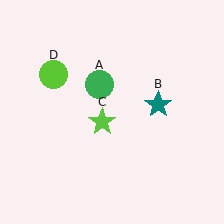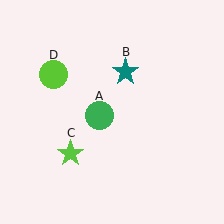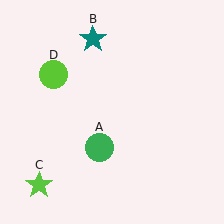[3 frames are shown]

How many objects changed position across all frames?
3 objects changed position: green circle (object A), teal star (object B), lime star (object C).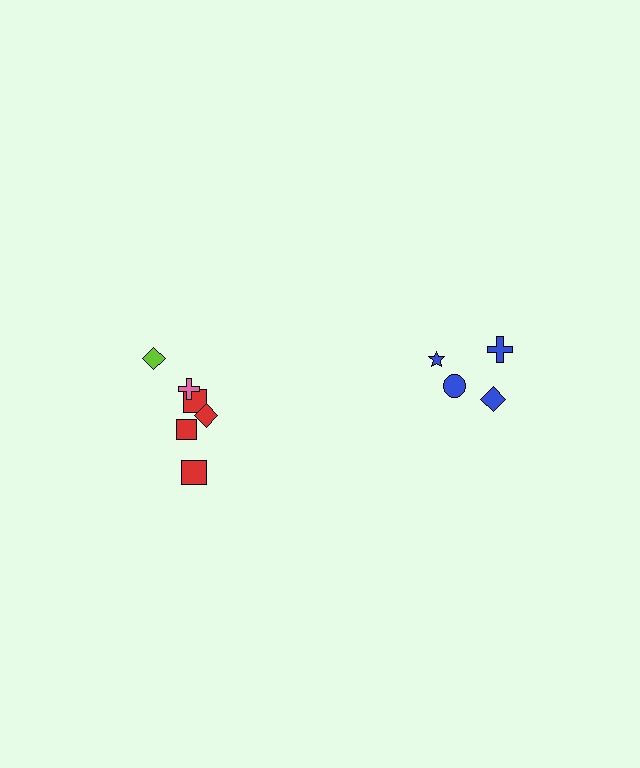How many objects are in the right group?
There are 4 objects.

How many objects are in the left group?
There are 6 objects.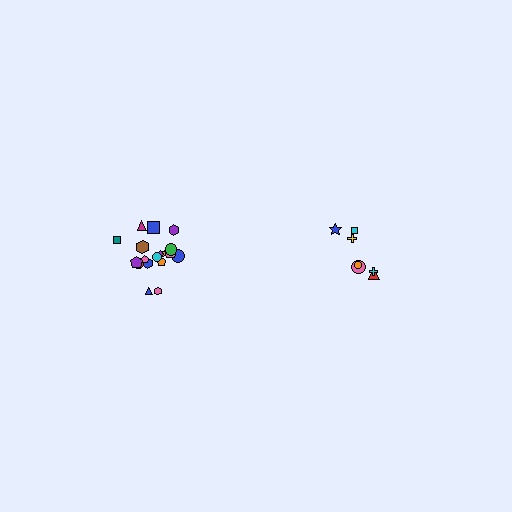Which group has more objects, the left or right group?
The left group.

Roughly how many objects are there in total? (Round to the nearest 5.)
Roughly 25 objects in total.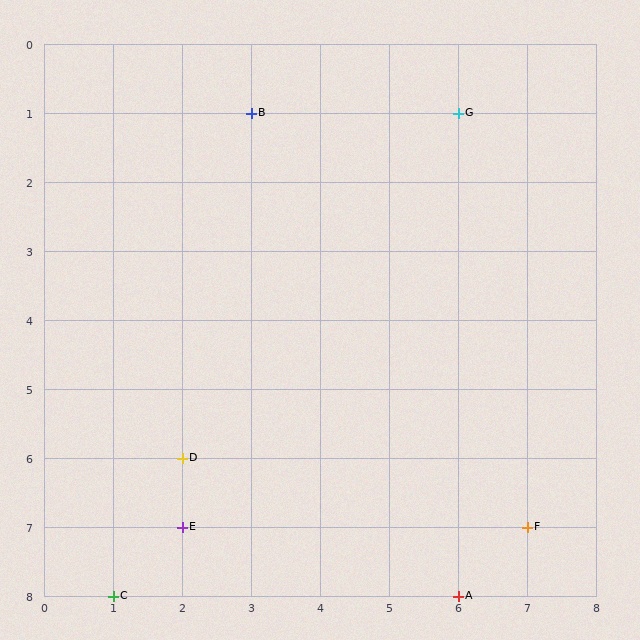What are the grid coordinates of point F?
Point F is at grid coordinates (7, 7).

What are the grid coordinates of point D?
Point D is at grid coordinates (2, 6).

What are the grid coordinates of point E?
Point E is at grid coordinates (2, 7).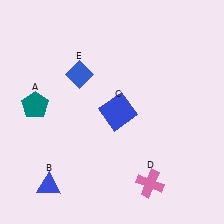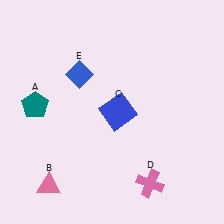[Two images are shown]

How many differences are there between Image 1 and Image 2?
There is 1 difference between the two images.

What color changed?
The triangle (B) changed from blue in Image 1 to pink in Image 2.